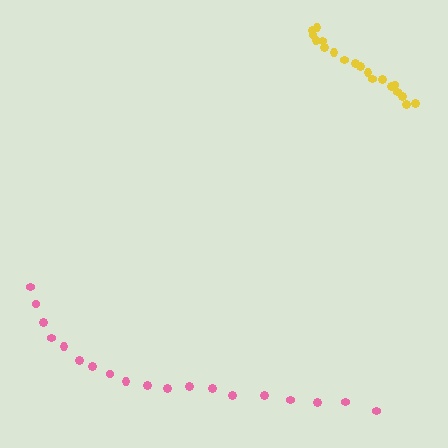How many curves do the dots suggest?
There are 2 distinct paths.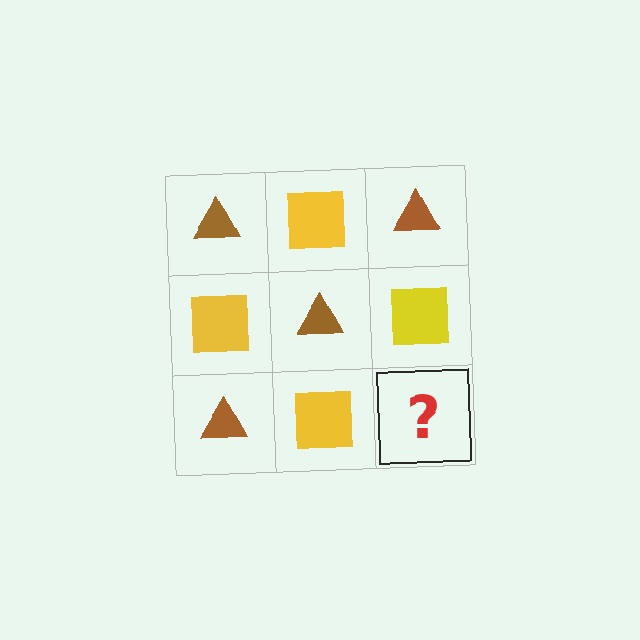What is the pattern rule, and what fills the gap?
The rule is that it alternates brown triangle and yellow square in a checkerboard pattern. The gap should be filled with a brown triangle.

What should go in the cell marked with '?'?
The missing cell should contain a brown triangle.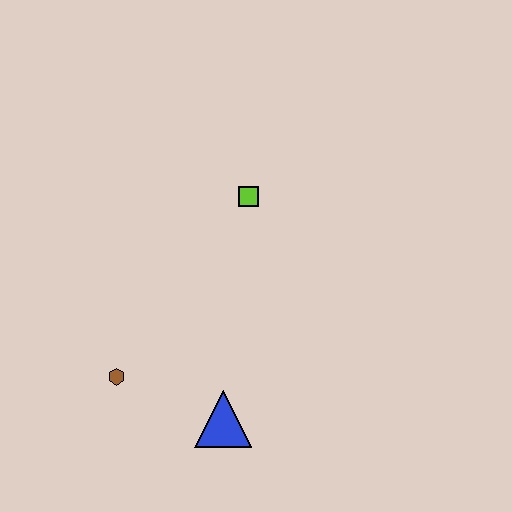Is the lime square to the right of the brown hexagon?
Yes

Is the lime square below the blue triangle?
No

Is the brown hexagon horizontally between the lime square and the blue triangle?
No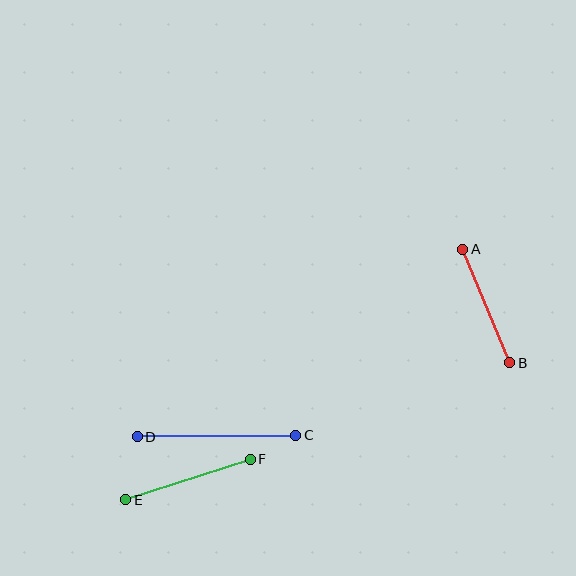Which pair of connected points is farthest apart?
Points C and D are farthest apart.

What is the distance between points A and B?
The distance is approximately 123 pixels.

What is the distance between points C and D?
The distance is approximately 158 pixels.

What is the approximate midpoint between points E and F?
The midpoint is at approximately (188, 479) pixels.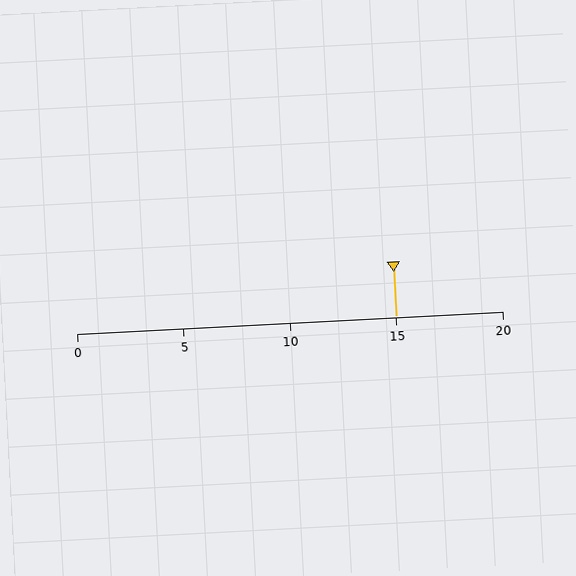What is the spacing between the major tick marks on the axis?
The major ticks are spaced 5 apart.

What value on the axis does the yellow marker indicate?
The marker indicates approximately 15.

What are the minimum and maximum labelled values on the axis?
The axis runs from 0 to 20.